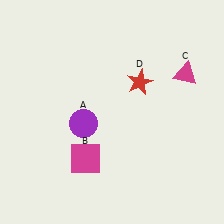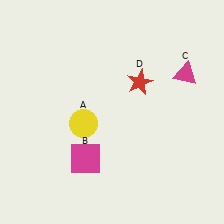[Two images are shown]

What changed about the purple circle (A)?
In Image 1, A is purple. In Image 2, it changed to yellow.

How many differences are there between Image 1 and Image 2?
There is 1 difference between the two images.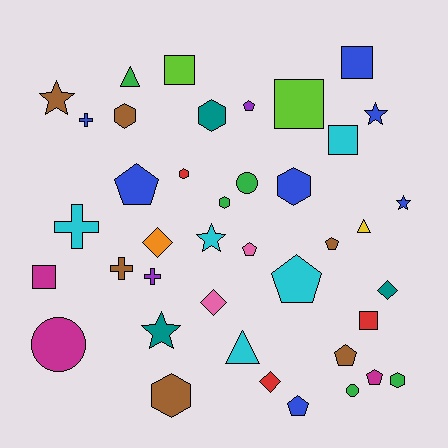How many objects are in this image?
There are 40 objects.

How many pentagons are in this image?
There are 8 pentagons.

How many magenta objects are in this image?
There are 3 magenta objects.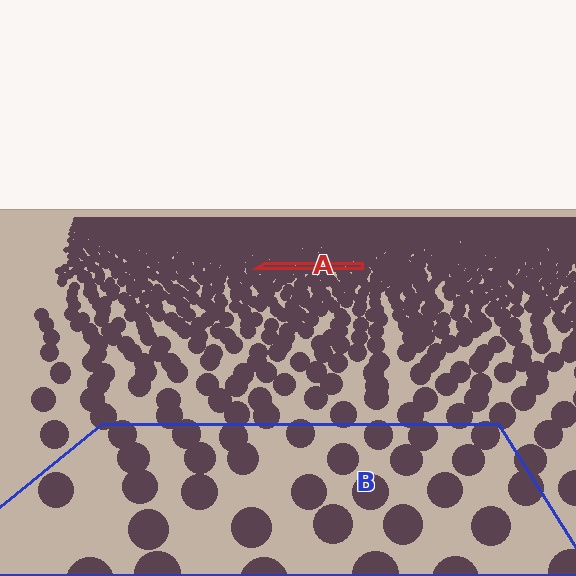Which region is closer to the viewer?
Region B is closer. The texture elements there are larger and more spread out.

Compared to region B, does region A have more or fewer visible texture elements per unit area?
Region A has more texture elements per unit area — they are packed more densely because it is farther away.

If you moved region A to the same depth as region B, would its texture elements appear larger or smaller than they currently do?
They would appear larger. At a closer depth, the same texture elements are projected at a bigger on-screen size.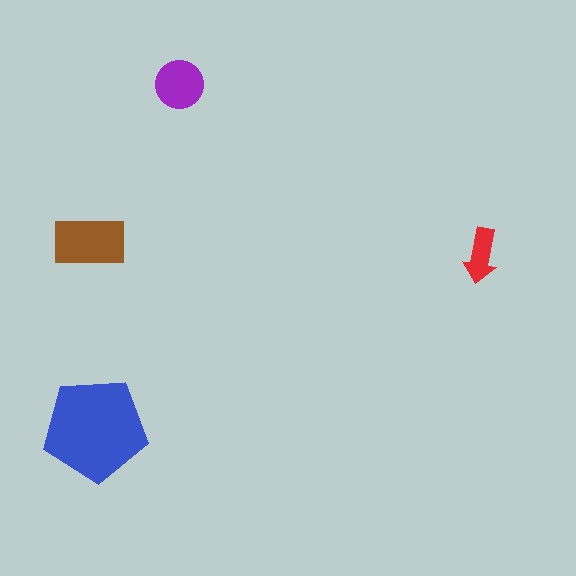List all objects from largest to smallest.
The blue pentagon, the brown rectangle, the purple circle, the red arrow.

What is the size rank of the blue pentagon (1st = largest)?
1st.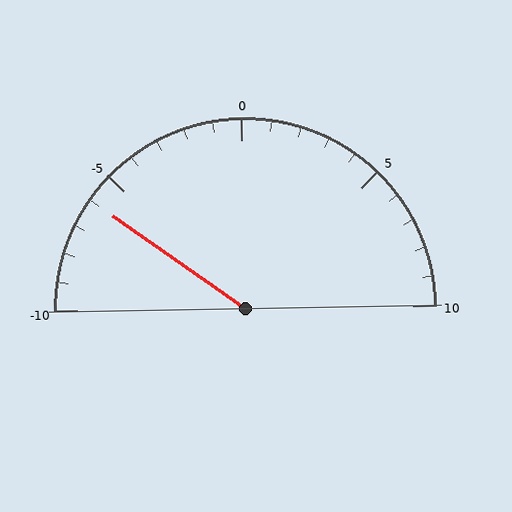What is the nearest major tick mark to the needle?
The nearest major tick mark is -5.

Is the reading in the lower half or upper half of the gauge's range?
The reading is in the lower half of the range (-10 to 10).